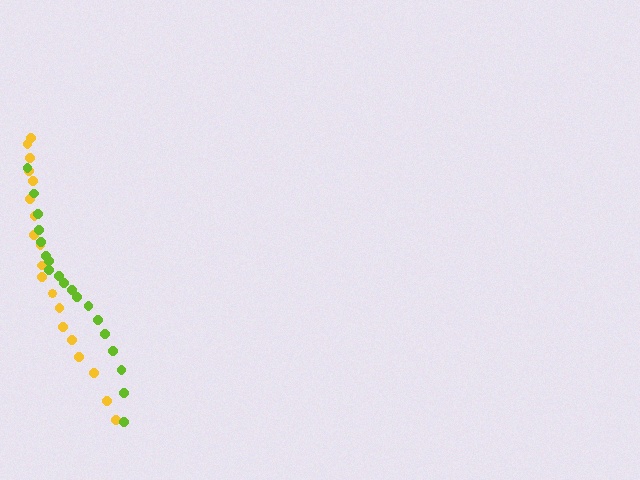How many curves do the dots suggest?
There are 2 distinct paths.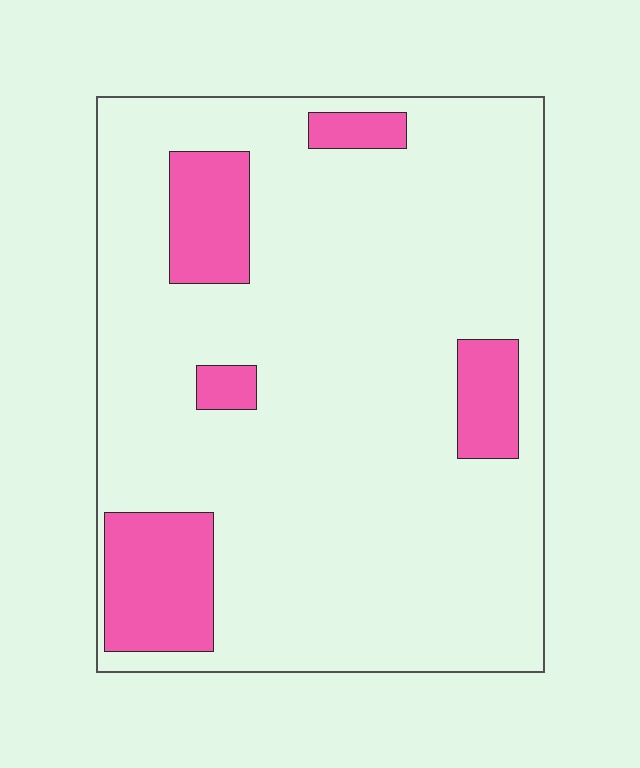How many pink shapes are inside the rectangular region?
5.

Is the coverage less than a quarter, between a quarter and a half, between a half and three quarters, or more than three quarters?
Less than a quarter.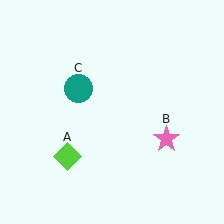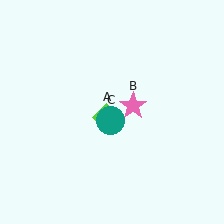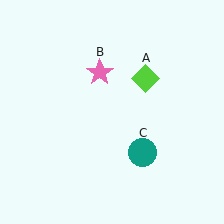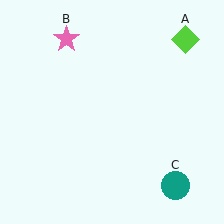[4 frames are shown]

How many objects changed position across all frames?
3 objects changed position: lime diamond (object A), pink star (object B), teal circle (object C).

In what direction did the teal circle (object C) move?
The teal circle (object C) moved down and to the right.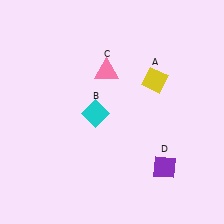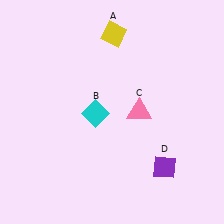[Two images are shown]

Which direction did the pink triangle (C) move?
The pink triangle (C) moved down.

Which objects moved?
The objects that moved are: the yellow diamond (A), the pink triangle (C).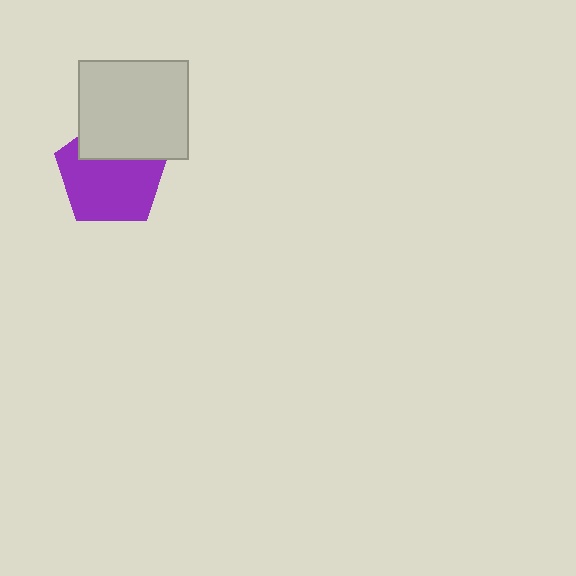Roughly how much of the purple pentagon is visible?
Most of it is visible (roughly 69%).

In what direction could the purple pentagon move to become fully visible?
The purple pentagon could move down. That would shift it out from behind the light gray rectangle entirely.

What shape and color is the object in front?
The object in front is a light gray rectangle.